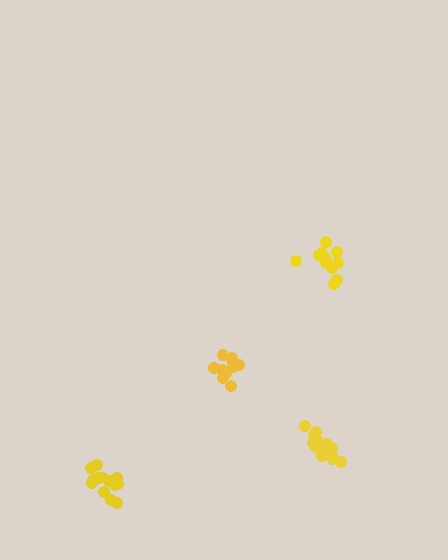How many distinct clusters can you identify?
There are 4 distinct clusters.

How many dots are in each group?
Group 1: 11 dots, Group 2: 16 dots, Group 3: 12 dots, Group 4: 15 dots (54 total).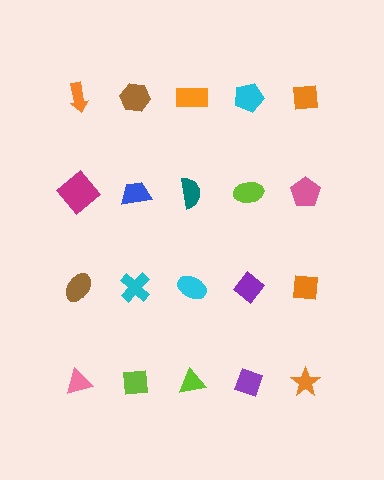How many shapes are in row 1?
5 shapes.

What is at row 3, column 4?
A purple diamond.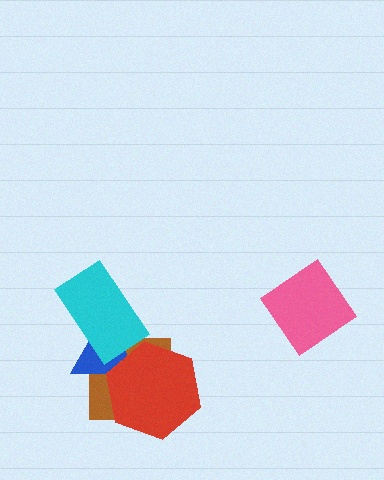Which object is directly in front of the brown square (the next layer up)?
The blue triangle is directly in front of the brown square.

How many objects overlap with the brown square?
3 objects overlap with the brown square.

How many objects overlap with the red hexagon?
2 objects overlap with the red hexagon.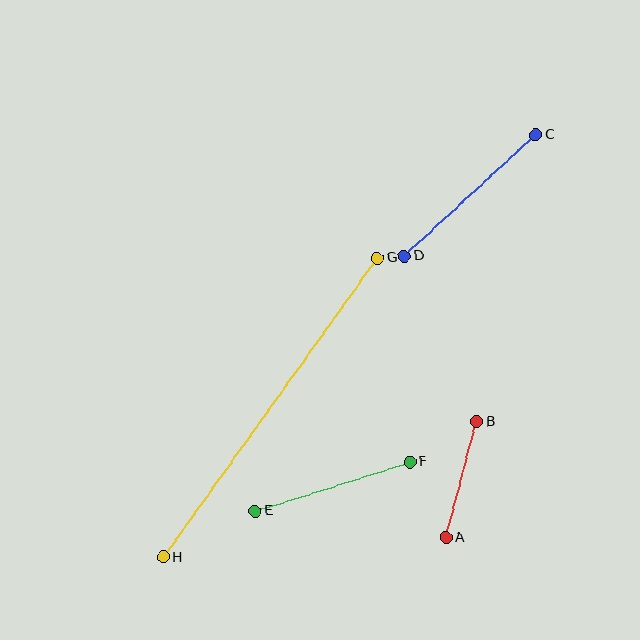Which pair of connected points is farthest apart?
Points G and H are farthest apart.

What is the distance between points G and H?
The distance is approximately 367 pixels.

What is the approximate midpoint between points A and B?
The midpoint is at approximately (461, 480) pixels.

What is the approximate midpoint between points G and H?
The midpoint is at approximately (270, 408) pixels.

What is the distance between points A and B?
The distance is approximately 120 pixels.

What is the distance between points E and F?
The distance is approximately 162 pixels.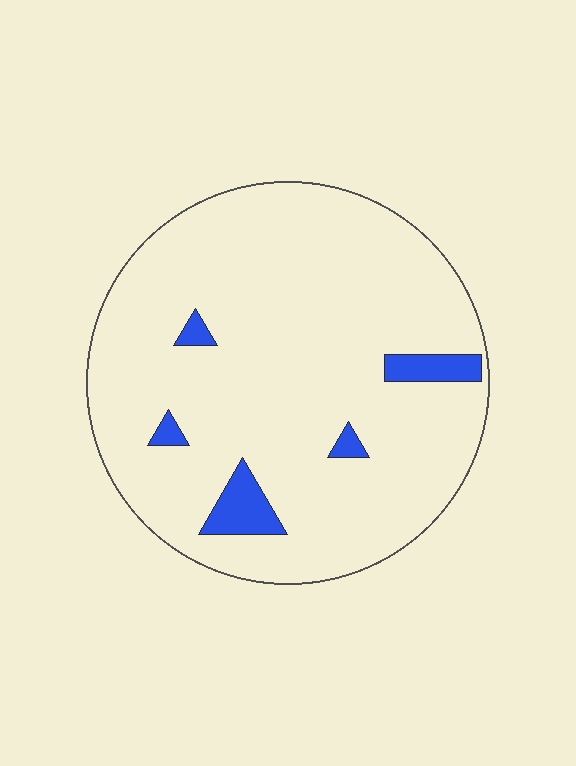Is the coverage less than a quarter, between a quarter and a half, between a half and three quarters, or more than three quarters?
Less than a quarter.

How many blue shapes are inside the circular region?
5.